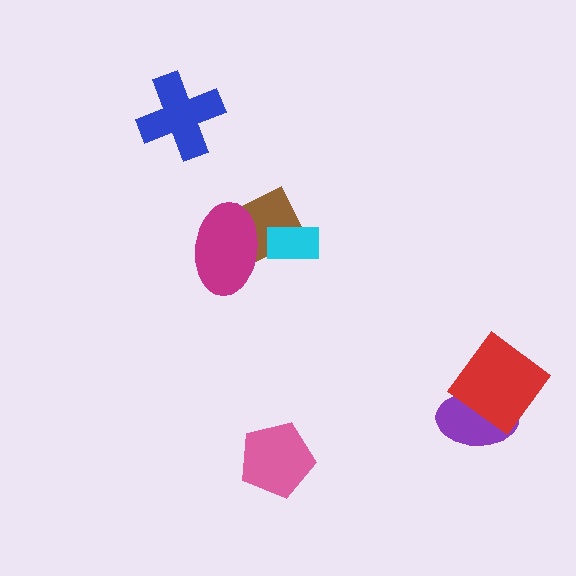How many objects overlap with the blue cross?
0 objects overlap with the blue cross.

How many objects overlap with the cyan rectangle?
1 object overlaps with the cyan rectangle.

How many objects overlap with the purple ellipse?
1 object overlaps with the purple ellipse.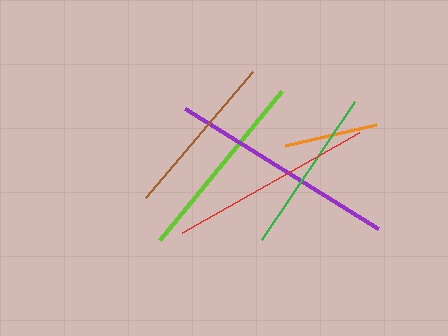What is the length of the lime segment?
The lime segment is approximately 192 pixels long.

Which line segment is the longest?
The purple line is the longest at approximately 228 pixels.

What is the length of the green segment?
The green segment is approximately 167 pixels long.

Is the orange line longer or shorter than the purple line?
The purple line is longer than the orange line.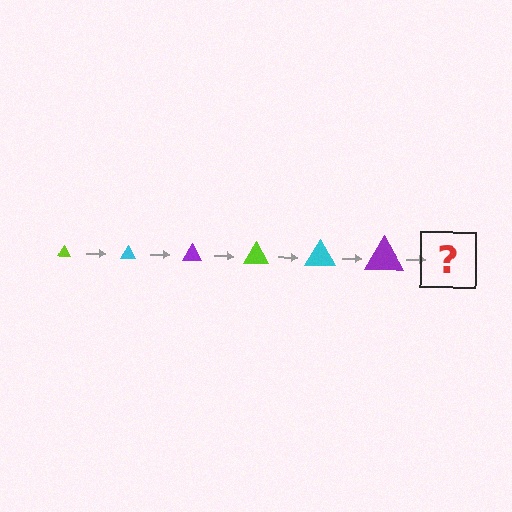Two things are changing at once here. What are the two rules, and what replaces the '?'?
The two rules are that the triangle grows larger each step and the color cycles through lime, cyan, and purple. The '?' should be a lime triangle, larger than the previous one.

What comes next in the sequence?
The next element should be a lime triangle, larger than the previous one.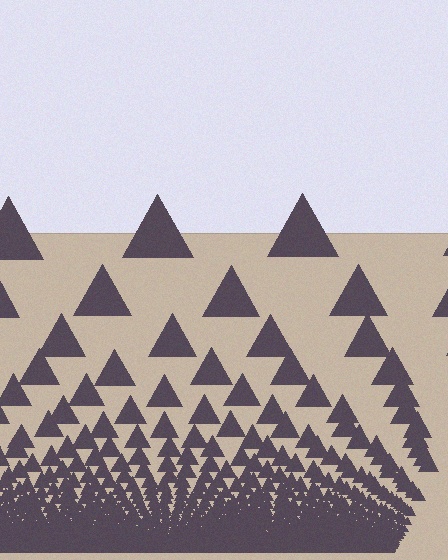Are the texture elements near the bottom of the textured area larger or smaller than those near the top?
Smaller. The gradient is inverted — elements near the bottom are smaller and denser.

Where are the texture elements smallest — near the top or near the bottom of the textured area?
Near the bottom.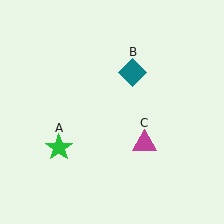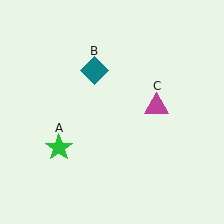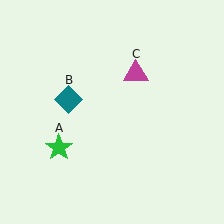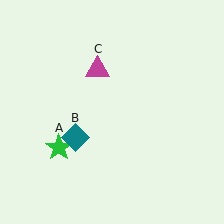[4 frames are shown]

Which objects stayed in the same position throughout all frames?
Green star (object A) remained stationary.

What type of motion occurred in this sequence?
The teal diamond (object B), magenta triangle (object C) rotated counterclockwise around the center of the scene.